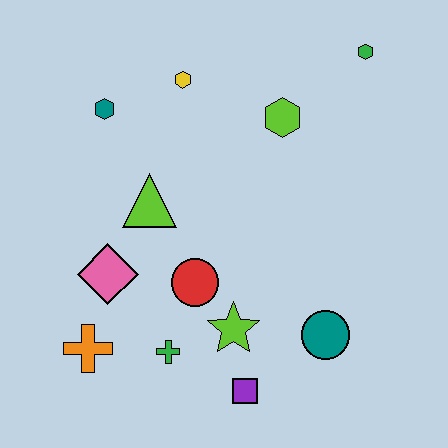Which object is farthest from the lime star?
The green hexagon is farthest from the lime star.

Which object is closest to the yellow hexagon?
The teal hexagon is closest to the yellow hexagon.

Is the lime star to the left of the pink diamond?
No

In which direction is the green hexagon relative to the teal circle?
The green hexagon is above the teal circle.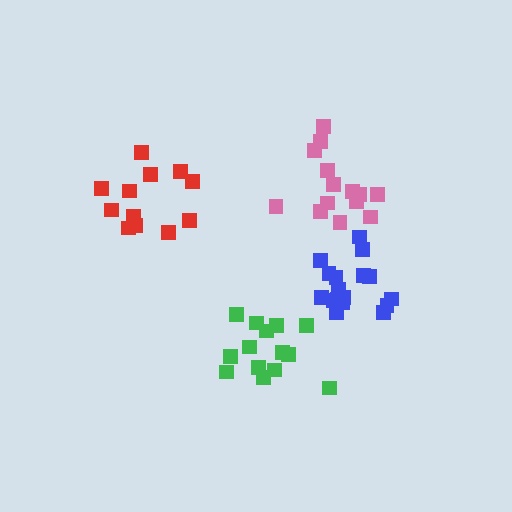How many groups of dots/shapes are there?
There are 4 groups.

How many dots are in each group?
Group 1: 14 dots, Group 2: 12 dots, Group 3: 14 dots, Group 4: 17 dots (57 total).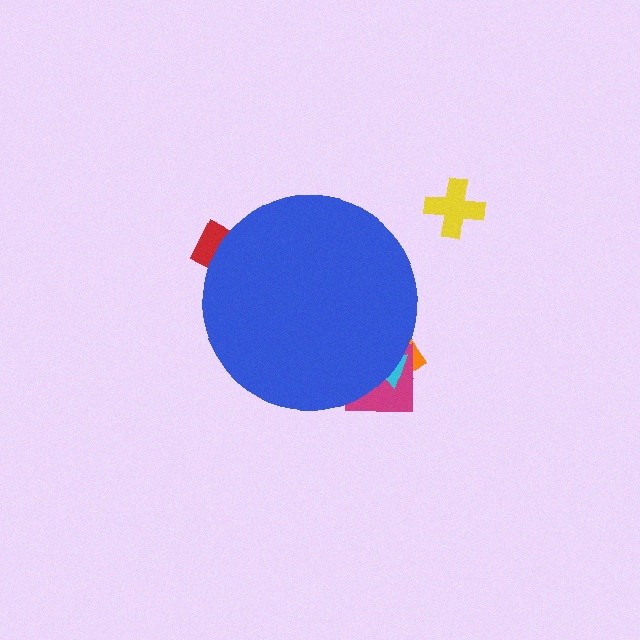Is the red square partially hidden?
Yes, the red square is partially hidden behind the blue circle.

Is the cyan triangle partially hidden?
Yes, the cyan triangle is partially hidden behind the blue circle.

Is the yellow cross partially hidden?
No, the yellow cross is fully visible.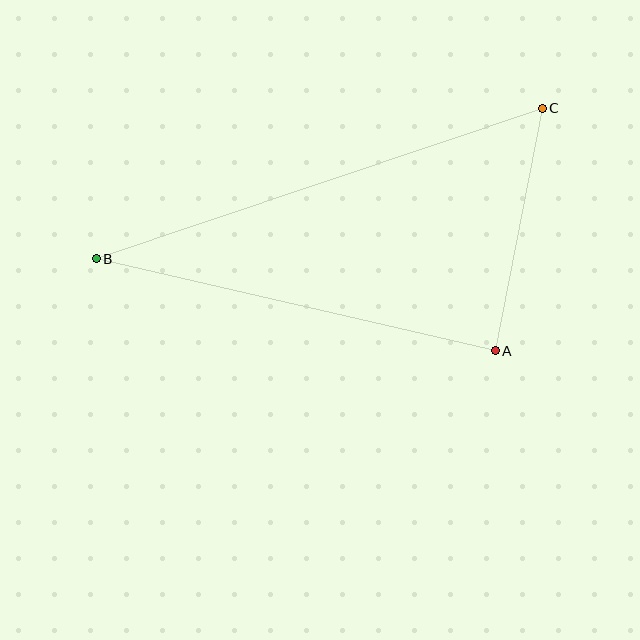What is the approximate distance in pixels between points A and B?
The distance between A and B is approximately 410 pixels.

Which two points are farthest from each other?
Points B and C are farthest from each other.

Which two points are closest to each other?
Points A and C are closest to each other.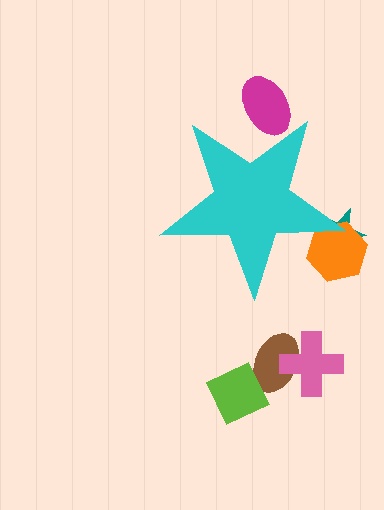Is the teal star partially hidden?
Yes, the teal star is partially hidden behind the cyan star.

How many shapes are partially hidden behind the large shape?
3 shapes are partially hidden.